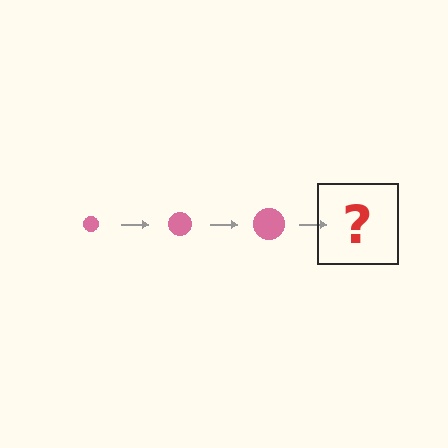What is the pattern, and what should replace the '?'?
The pattern is that the circle gets progressively larger each step. The '?' should be a pink circle, larger than the previous one.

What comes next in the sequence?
The next element should be a pink circle, larger than the previous one.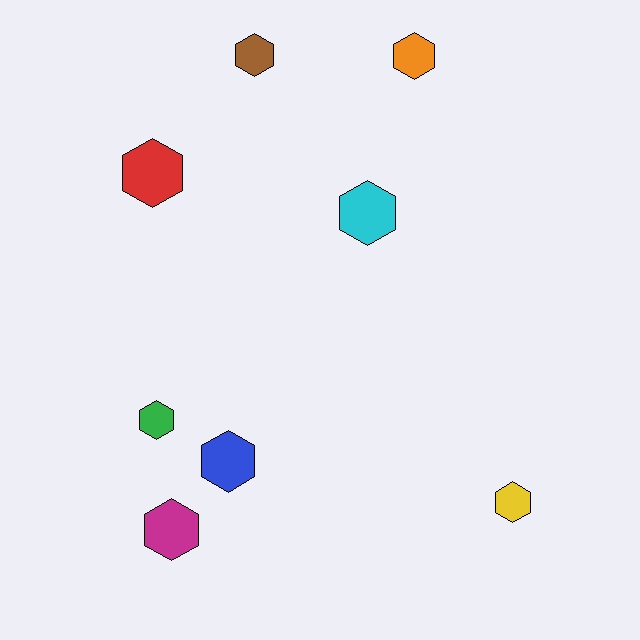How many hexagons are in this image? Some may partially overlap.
There are 8 hexagons.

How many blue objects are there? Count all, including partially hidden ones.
There is 1 blue object.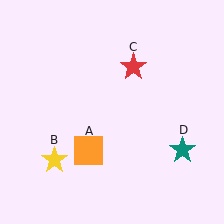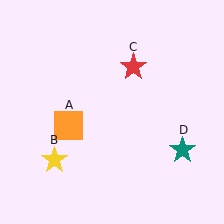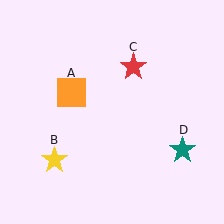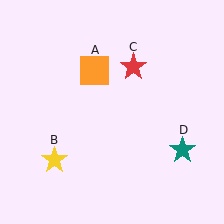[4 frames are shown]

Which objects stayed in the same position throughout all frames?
Yellow star (object B) and red star (object C) and teal star (object D) remained stationary.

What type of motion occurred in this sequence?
The orange square (object A) rotated clockwise around the center of the scene.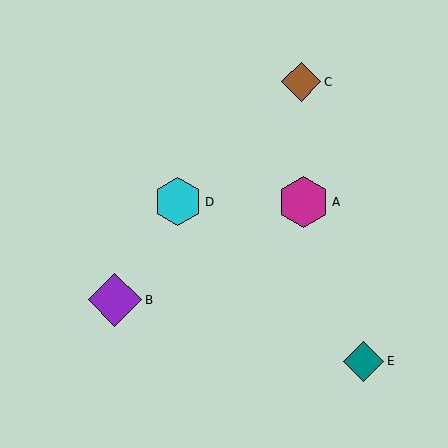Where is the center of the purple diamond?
The center of the purple diamond is at (115, 300).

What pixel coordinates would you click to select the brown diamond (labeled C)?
Click at (301, 82) to select the brown diamond C.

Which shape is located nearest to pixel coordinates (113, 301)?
The purple diamond (labeled B) at (115, 300) is nearest to that location.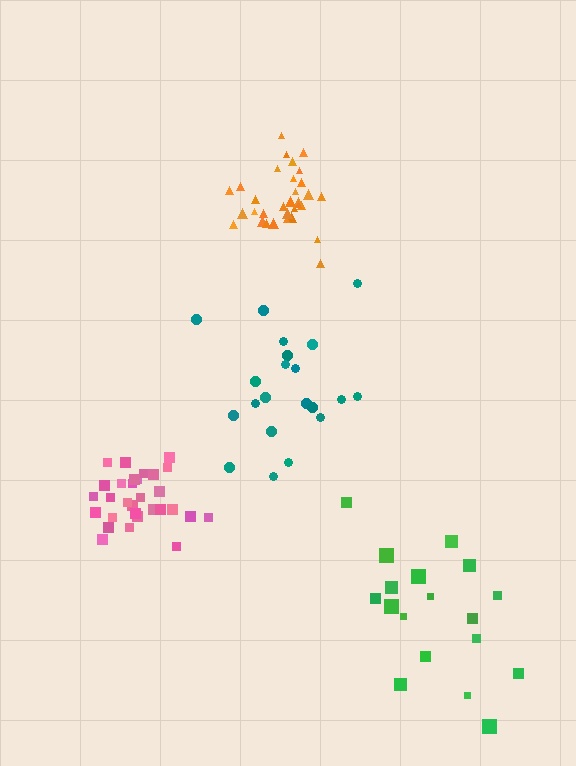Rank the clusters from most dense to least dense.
orange, pink, teal, green.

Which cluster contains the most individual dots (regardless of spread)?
Orange (32).